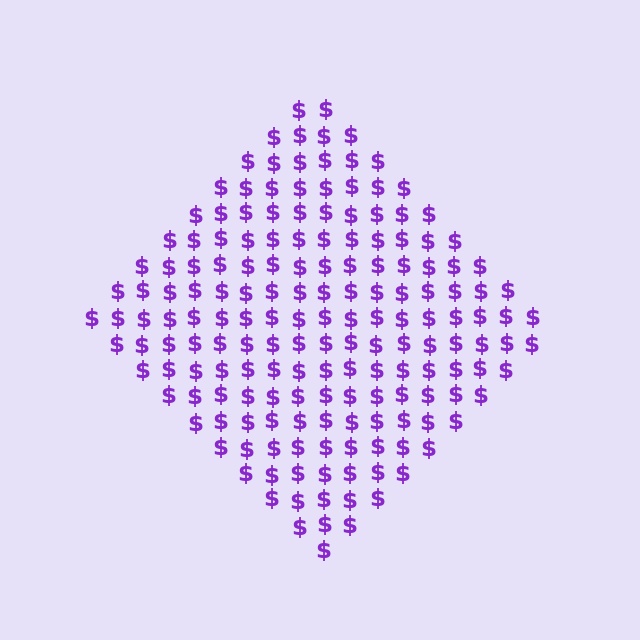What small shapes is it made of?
It is made of small dollar signs.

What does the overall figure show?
The overall figure shows a diamond.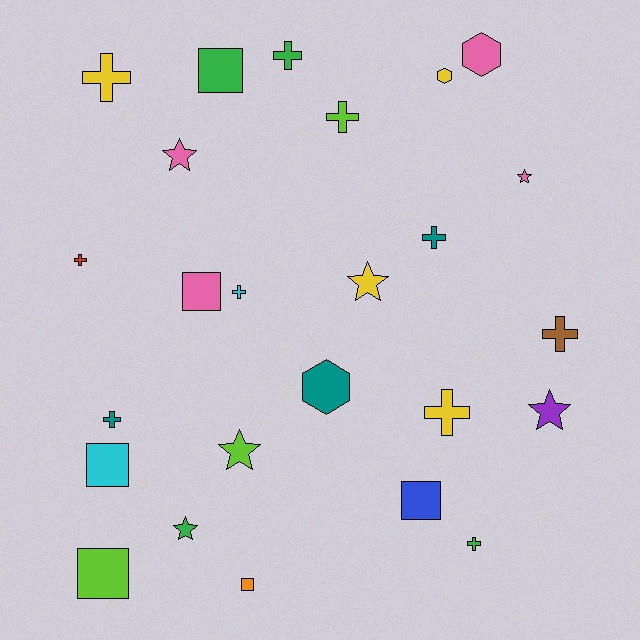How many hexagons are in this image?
There are 3 hexagons.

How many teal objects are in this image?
There are 3 teal objects.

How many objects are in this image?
There are 25 objects.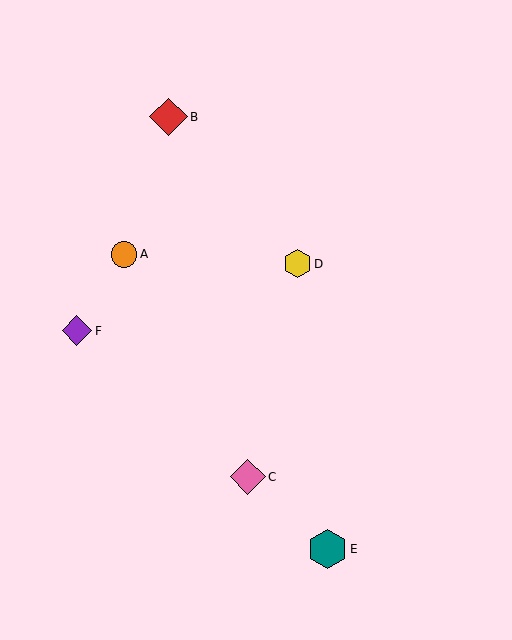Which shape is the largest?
The teal hexagon (labeled E) is the largest.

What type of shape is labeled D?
Shape D is a yellow hexagon.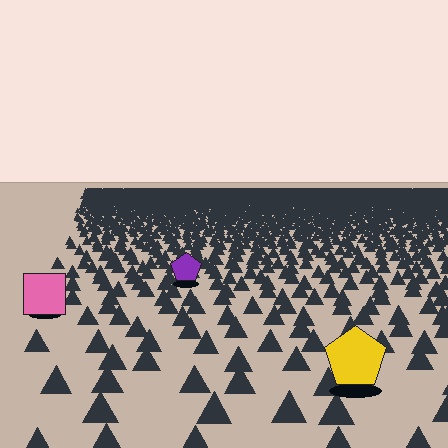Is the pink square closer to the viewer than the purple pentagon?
Yes. The pink square is closer — you can tell from the texture gradient: the ground texture is coarser near it.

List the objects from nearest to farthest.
From nearest to farthest: the yellow pentagon, the pink square, the purple pentagon.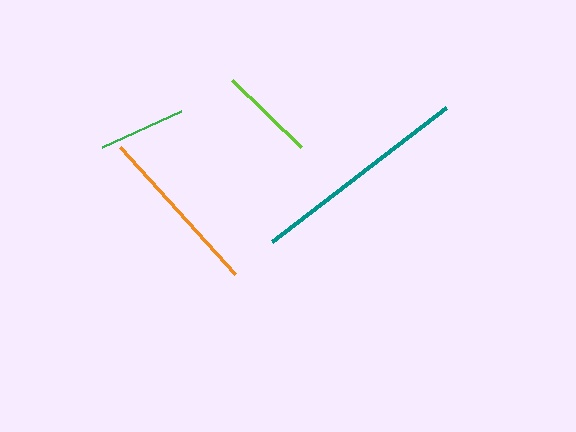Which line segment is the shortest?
The green line is the shortest at approximately 87 pixels.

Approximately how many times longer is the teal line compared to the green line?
The teal line is approximately 2.5 times the length of the green line.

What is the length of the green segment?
The green segment is approximately 87 pixels long.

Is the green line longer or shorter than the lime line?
The lime line is longer than the green line.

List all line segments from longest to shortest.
From longest to shortest: teal, orange, lime, green.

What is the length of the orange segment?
The orange segment is approximately 171 pixels long.